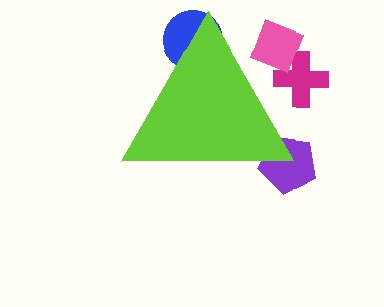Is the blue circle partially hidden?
Yes, the blue circle is partially hidden behind the lime triangle.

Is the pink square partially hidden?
Yes, the pink square is partially hidden behind the lime triangle.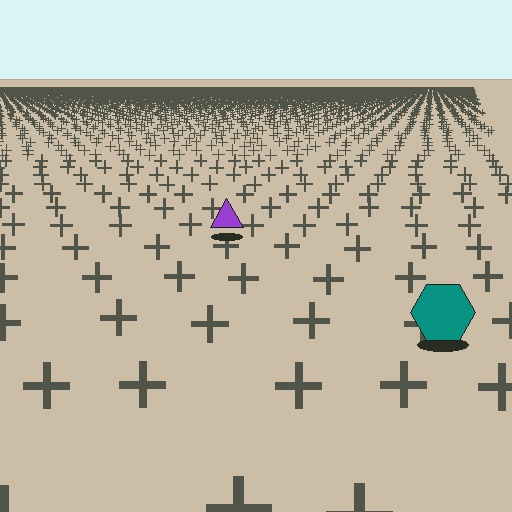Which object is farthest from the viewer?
The purple triangle is farthest from the viewer. It appears smaller and the ground texture around it is denser.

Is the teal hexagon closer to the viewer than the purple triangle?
Yes. The teal hexagon is closer — you can tell from the texture gradient: the ground texture is coarser near it.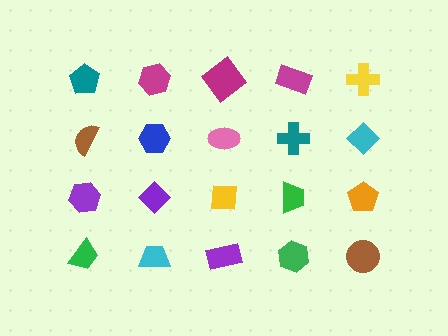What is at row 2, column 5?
A cyan diamond.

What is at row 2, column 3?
A pink ellipse.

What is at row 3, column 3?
A yellow square.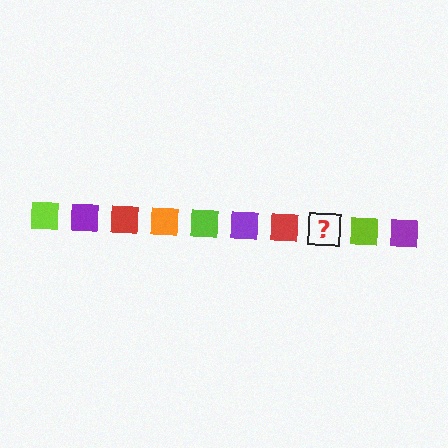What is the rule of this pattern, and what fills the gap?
The rule is that the pattern cycles through lime, purple, red, orange squares. The gap should be filled with an orange square.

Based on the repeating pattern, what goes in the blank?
The blank should be an orange square.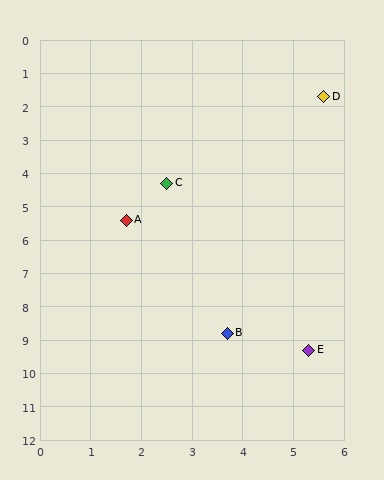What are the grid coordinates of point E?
Point E is at approximately (5.3, 9.3).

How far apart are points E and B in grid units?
Points E and B are about 1.7 grid units apart.